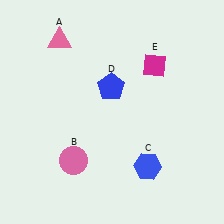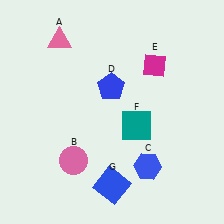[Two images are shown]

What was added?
A teal square (F), a blue square (G) were added in Image 2.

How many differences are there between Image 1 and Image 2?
There are 2 differences between the two images.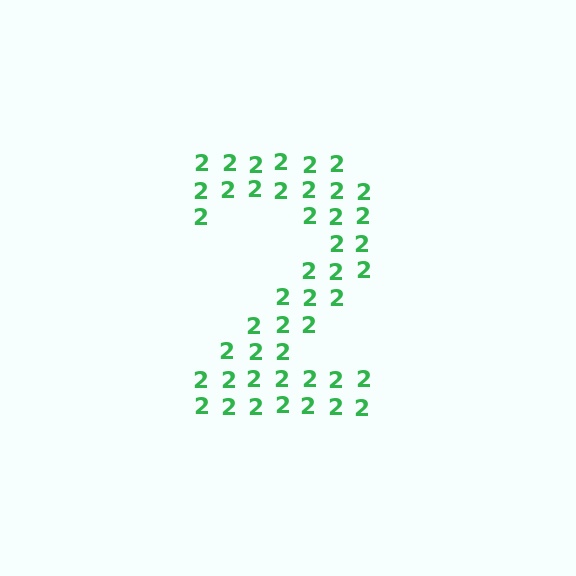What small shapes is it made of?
It is made of small digit 2's.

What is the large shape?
The large shape is the digit 2.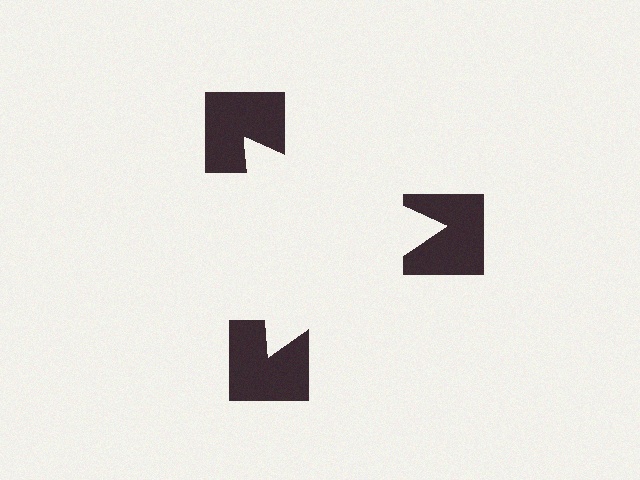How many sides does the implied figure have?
3 sides.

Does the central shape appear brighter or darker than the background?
It typically appears slightly brighter than the background, even though no actual brightness change is drawn.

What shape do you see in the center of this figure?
An illusory triangle — its edges are inferred from the aligned wedge cuts in the notched squares, not physically drawn.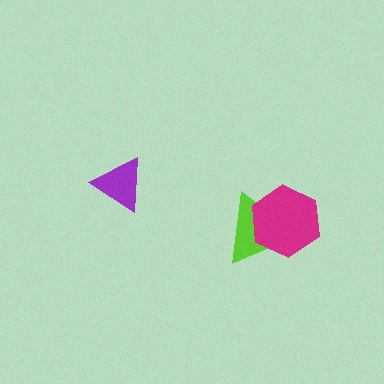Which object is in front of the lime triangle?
The magenta hexagon is in front of the lime triangle.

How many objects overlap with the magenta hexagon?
1 object overlaps with the magenta hexagon.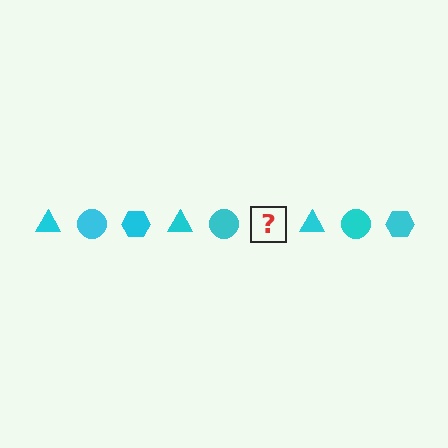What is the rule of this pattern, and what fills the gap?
The rule is that the pattern cycles through triangle, circle, hexagon shapes in cyan. The gap should be filled with a cyan hexagon.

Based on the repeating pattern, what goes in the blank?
The blank should be a cyan hexagon.